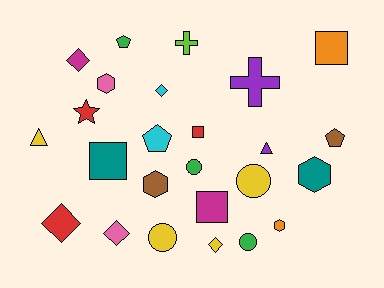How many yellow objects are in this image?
There are 4 yellow objects.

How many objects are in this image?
There are 25 objects.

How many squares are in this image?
There are 4 squares.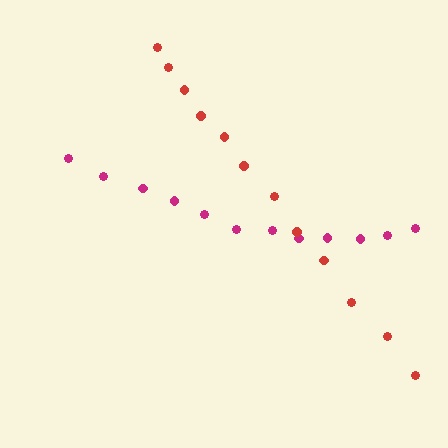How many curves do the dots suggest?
There are 2 distinct paths.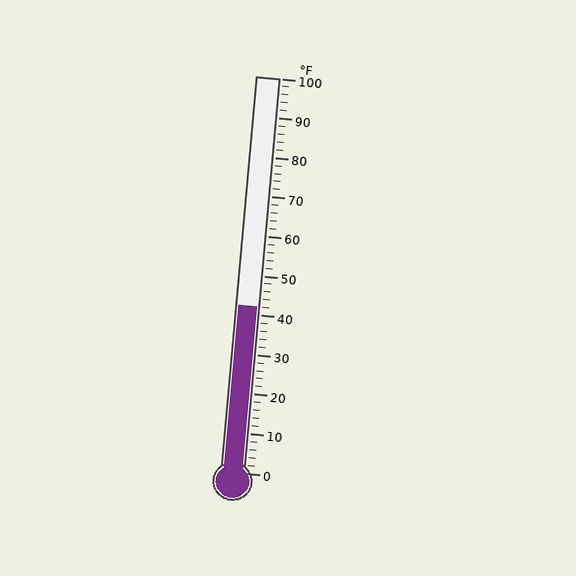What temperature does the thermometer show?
The thermometer shows approximately 42°F.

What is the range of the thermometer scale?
The thermometer scale ranges from 0°F to 100°F.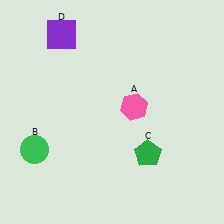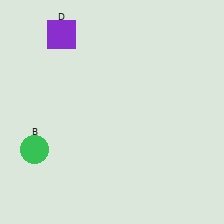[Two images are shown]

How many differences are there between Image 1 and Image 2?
There are 2 differences between the two images.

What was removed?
The pink hexagon (A), the green pentagon (C) were removed in Image 2.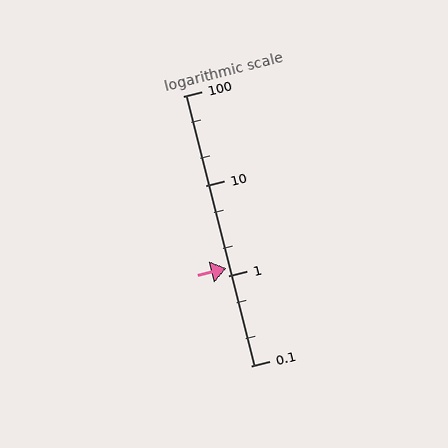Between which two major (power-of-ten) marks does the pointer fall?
The pointer is between 1 and 10.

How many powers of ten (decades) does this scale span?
The scale spans 3 decades, from 0.1 to 100.